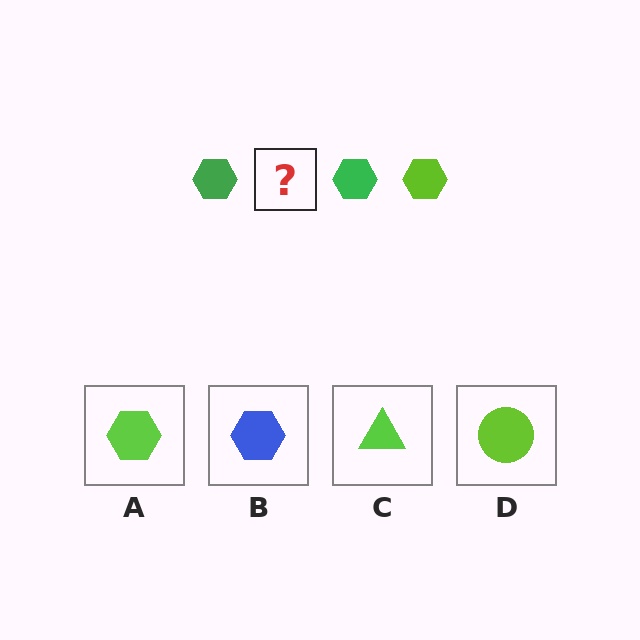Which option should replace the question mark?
Option A.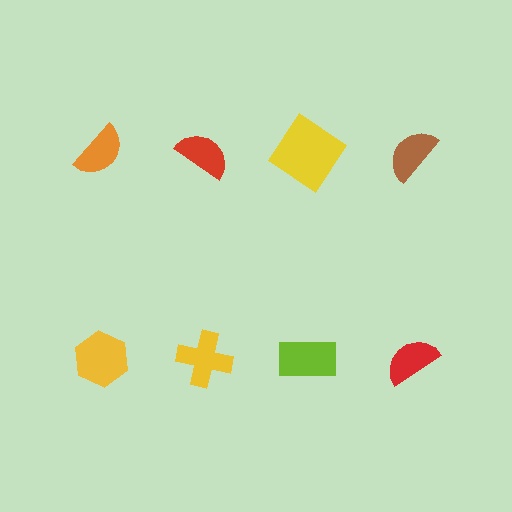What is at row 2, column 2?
A yellow cross.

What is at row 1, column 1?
An orange semicircle.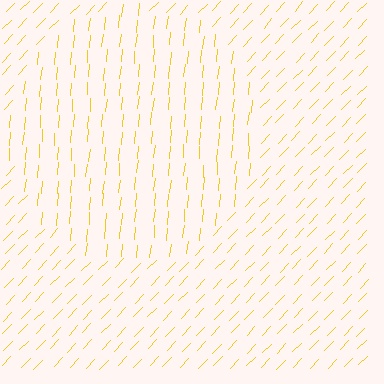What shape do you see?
I see a circle.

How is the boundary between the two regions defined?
The boundary is defined purely by a change in line orientation (approximately 38 degrees difference). All lines are the same color and thickness.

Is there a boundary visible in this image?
Yes, there is a texture boundary formed by a change in line orientation.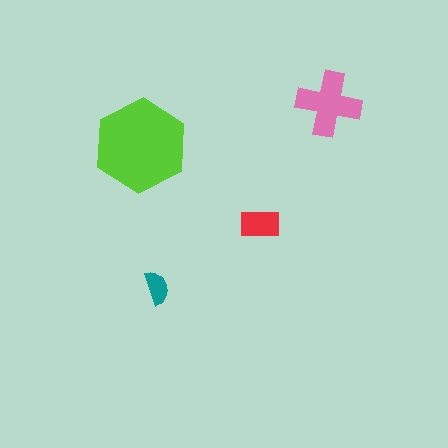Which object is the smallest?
The teal semicircle.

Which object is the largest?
The lime hexagon.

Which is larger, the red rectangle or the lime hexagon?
The lime hexagon.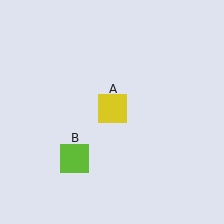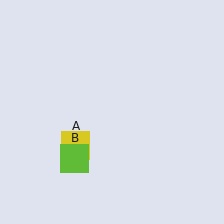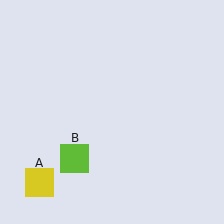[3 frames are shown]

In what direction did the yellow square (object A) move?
The yellow square (object A) moved down and to the left.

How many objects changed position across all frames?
1 object changed position: yellow square (object A).